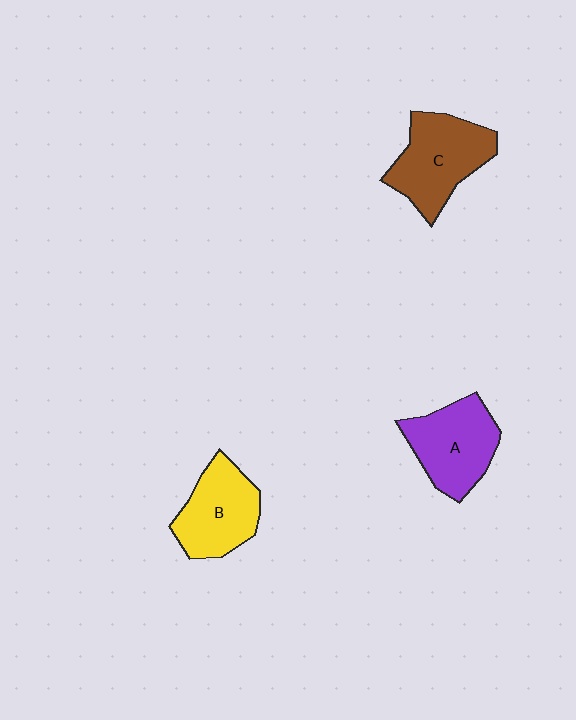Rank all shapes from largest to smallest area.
From largest to smallest: C (brown), A (purple), B (yellow).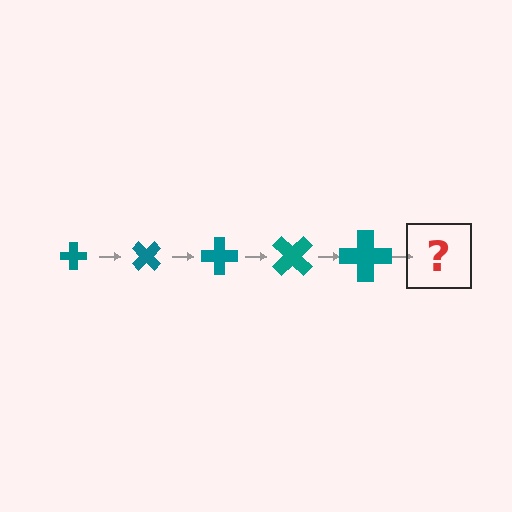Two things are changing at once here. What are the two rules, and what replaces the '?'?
The two rules are that the cross grows larger each step and it rotates 45 degrees each step. The '?' should be a cross, larger than the previous one and rotated 225 degrees from the start.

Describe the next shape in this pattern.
It should be a cross, larger than the previous one and rotated 225 degrees from the start.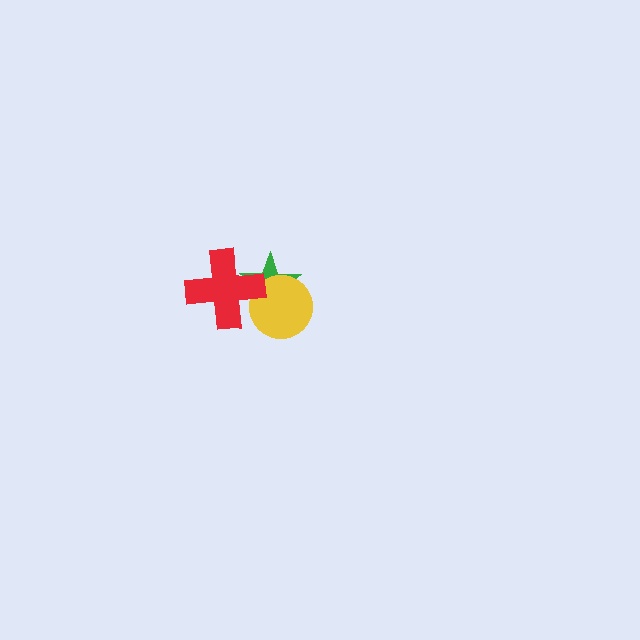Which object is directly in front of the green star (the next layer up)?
The yellow circle is directly in front of the green star.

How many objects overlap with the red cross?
2 objects overlap with the red cross.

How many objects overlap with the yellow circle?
2 objects overlap with the yellow circle.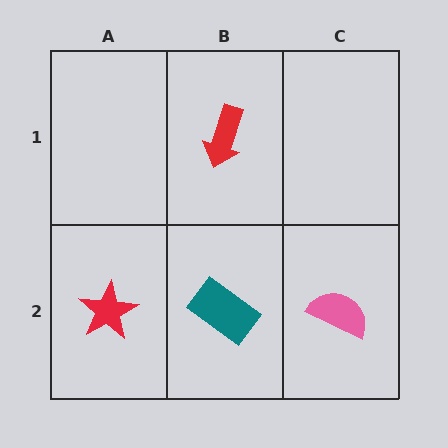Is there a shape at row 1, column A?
No, that cell is empty.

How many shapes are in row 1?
1 shape.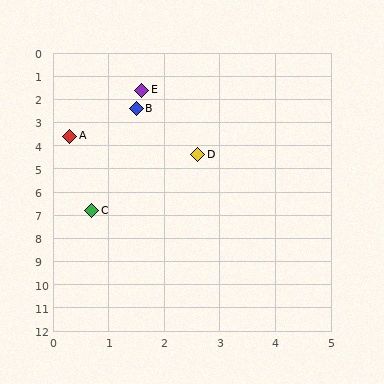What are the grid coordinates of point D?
Point D is at approximately (2.6, 4.4).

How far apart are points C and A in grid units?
Points C and A are about 3.2 grid units apart.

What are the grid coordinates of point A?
Point A is at approximately (0.3, 3.6).